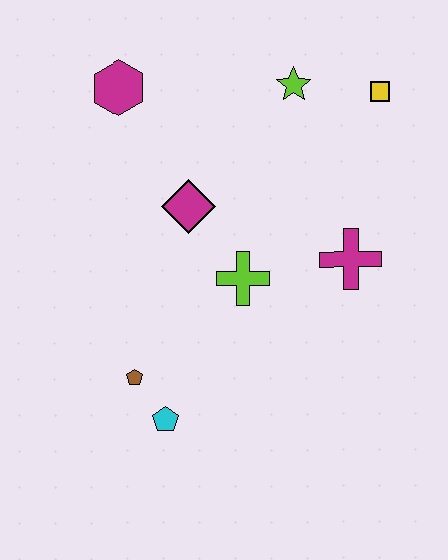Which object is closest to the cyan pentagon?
The brown pentagon is closest to the cyan pentagon.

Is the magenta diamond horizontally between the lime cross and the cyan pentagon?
Yes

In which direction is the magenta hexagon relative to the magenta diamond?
The magenta hexagon is above the magenta diamond.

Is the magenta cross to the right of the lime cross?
Yes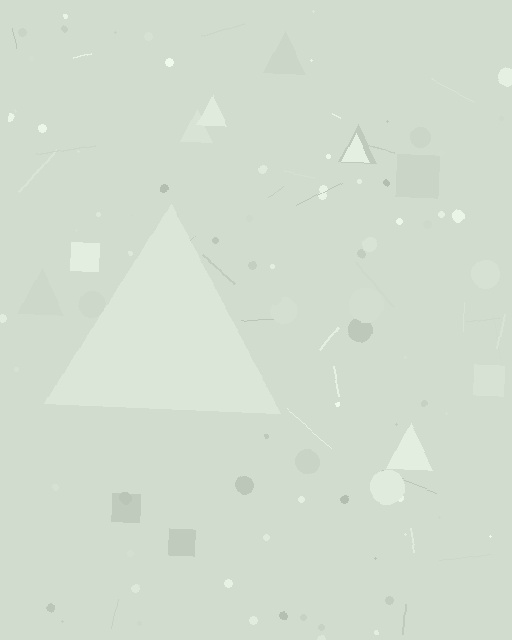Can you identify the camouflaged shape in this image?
The camouflaged shape is a triangle.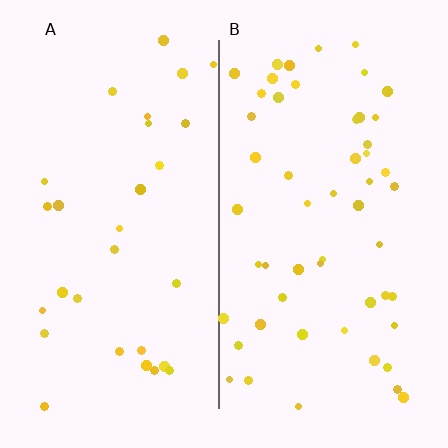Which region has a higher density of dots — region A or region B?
B (the right).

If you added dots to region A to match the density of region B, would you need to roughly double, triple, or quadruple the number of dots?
Approximately double.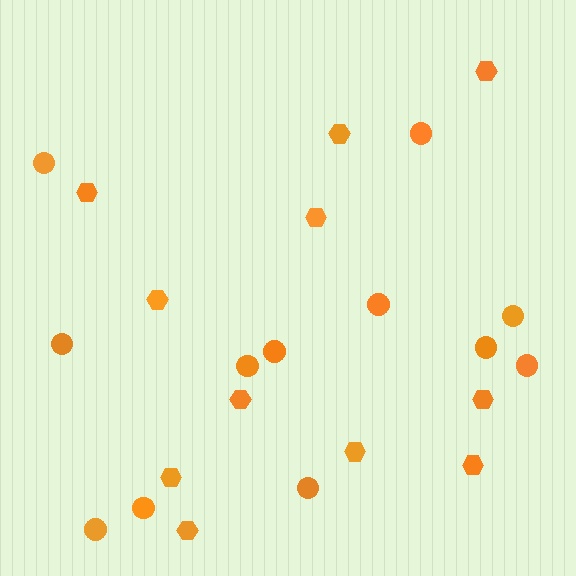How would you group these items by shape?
There are 2 groups: one group of circles (12) and one group of hexagons (11).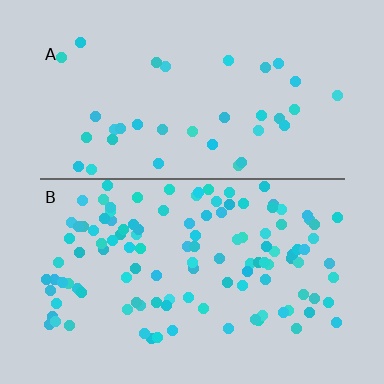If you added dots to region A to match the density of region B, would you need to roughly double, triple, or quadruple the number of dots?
Approximately triple.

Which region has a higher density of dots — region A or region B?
B (the bottom).